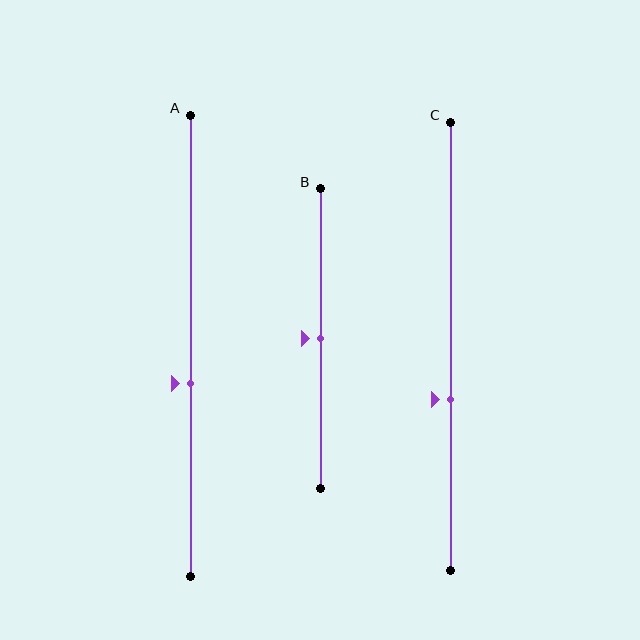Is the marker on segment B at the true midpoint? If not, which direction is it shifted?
Yes, the marker on segment B is at the true midpoint.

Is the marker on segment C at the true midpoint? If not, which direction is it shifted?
No, the marker on segment C is shifted downward by about 12% of the segment length.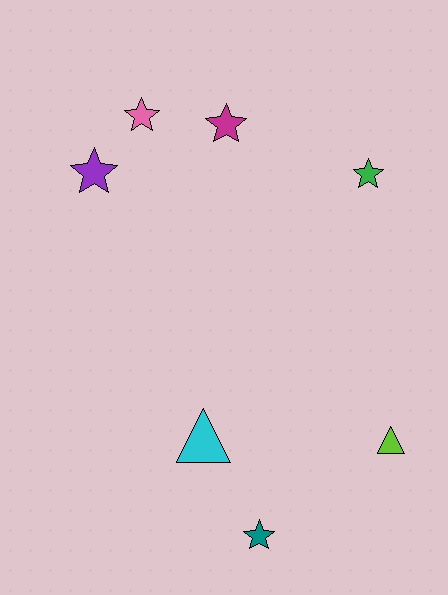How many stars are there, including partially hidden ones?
There are 5 stars.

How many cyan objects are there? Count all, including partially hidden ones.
There is 1 cyan object.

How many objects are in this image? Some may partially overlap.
There are 7 objects.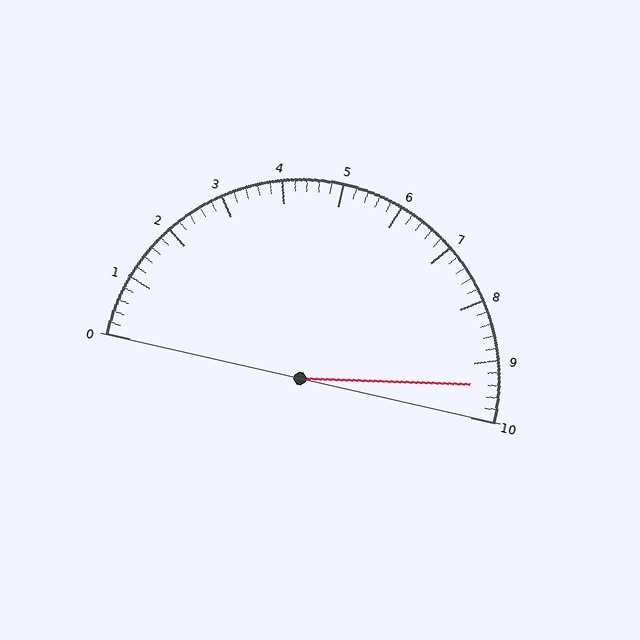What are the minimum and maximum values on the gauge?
The gauge ranges from 0 to 10.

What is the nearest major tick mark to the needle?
The nearest major tick mark is 9.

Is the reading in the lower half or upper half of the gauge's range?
The reading is in the upper half of the range (0 to 10).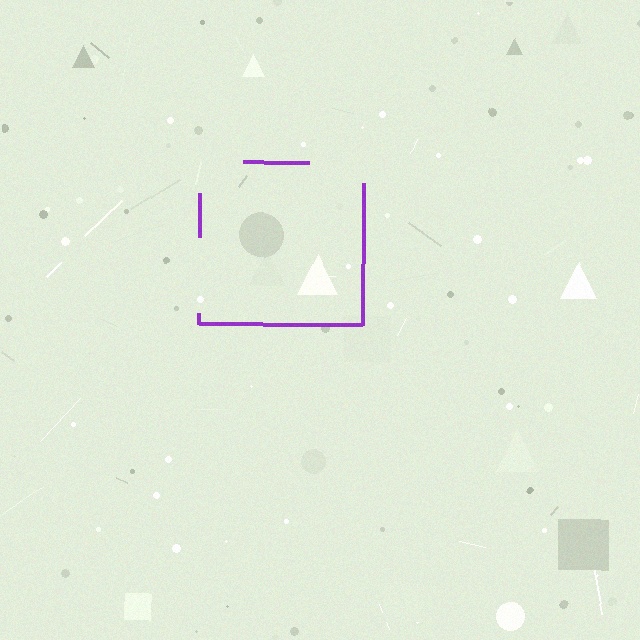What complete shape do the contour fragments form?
The contour fragments form a square.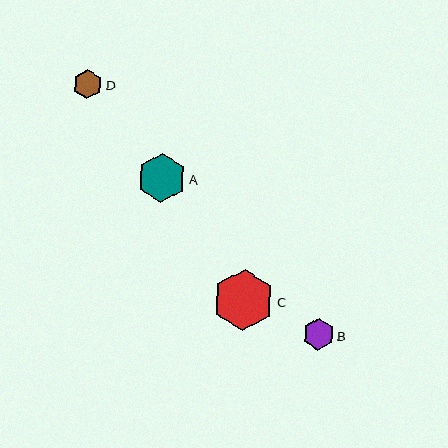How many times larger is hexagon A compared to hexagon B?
Hexagon A is approximately 1.6 times the size of hexagon B.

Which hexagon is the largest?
Hexagon C is the largest with a size of approximately 61 pixels.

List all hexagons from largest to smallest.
From largest to smallest: C, A, B, D.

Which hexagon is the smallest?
Hexagon D is the smallest with a size of approximately 30 pixels.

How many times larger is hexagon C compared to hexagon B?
Hexagon C is approximately 2.0 times the size of hexagon B.